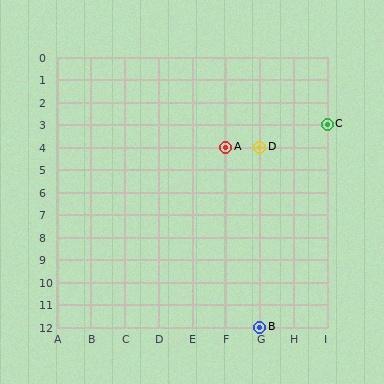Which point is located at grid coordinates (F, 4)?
Point A is at (F, 4).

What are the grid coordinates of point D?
Point D is at grid coordinates (G, 4).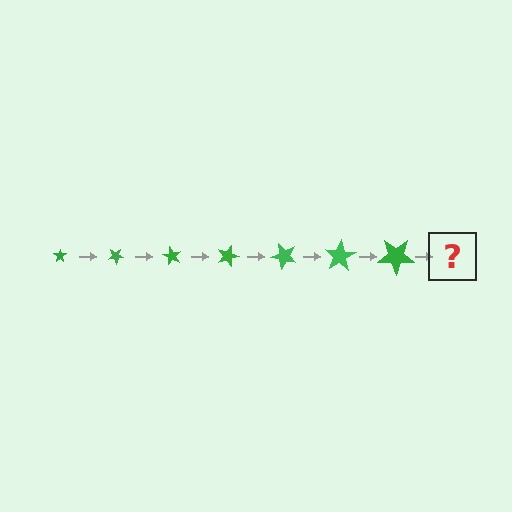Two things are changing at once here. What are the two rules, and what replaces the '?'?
The two rules are that the star grows larger each step and it rotates 30 degrees each step. The '?' should be a star, larger than the previous one and rotated 210 degrees from the start.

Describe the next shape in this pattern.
It should be a star, larger than the previous one and rotated 210 degrees from the start.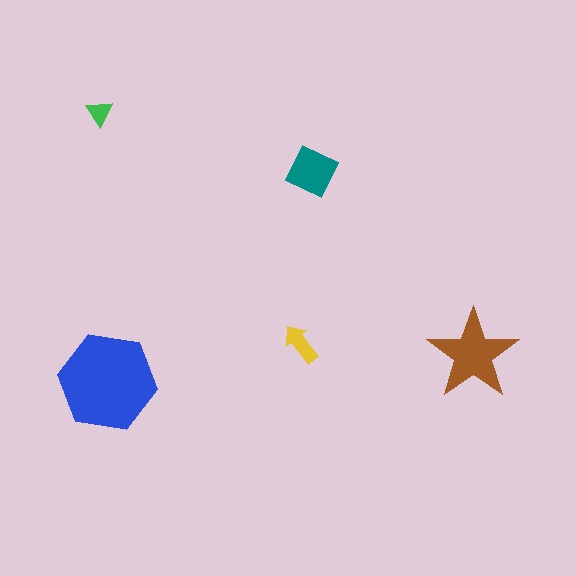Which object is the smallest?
The green triangle.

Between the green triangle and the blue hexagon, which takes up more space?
The blue hexagon.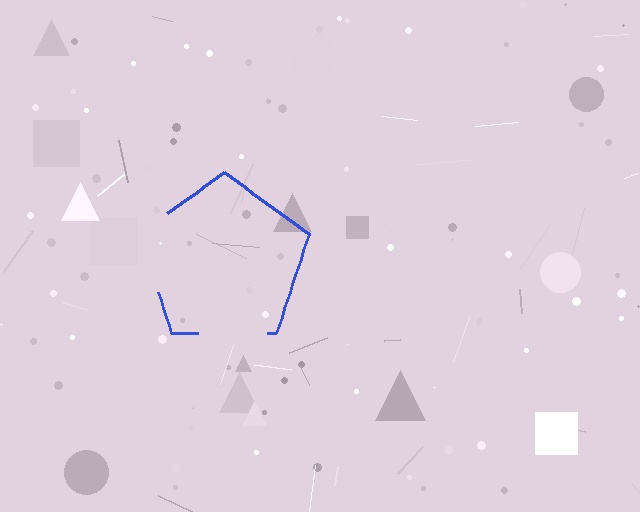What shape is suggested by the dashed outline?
The dashed outline suggests a pentagon.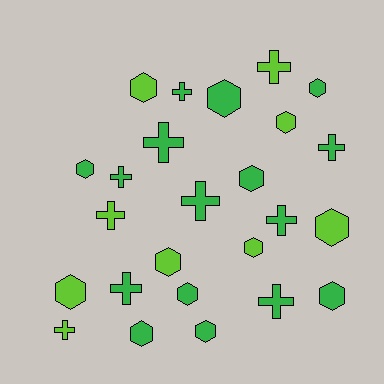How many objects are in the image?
There are 25 objects.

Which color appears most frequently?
Green, with 16 objects.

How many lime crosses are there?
There are 3 lime crosses.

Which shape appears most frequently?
Hexagon, with 14 objects.